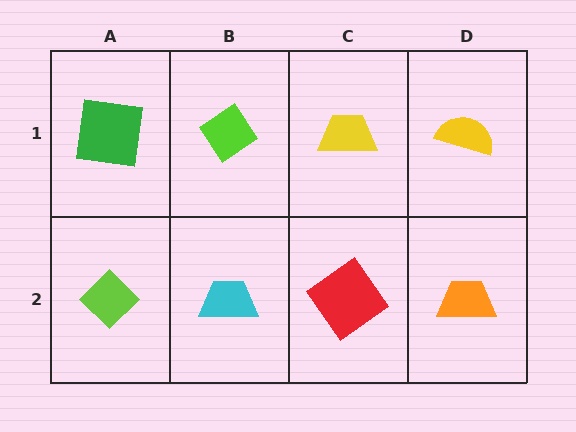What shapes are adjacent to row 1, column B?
A cyan trapezoid (row 2, column B), a green square (row 1, column A), a yellow trapezoid (row 1, column C).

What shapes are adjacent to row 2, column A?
A green square (row 1, column A), a cyan trapezoid (row 2, column B).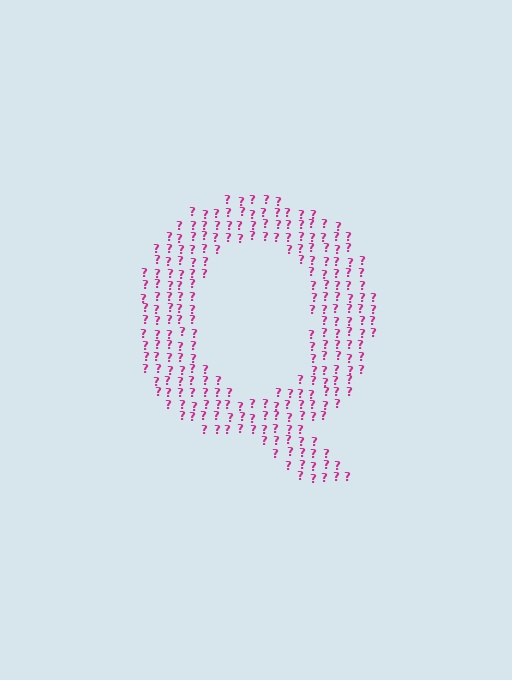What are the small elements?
The small elements are question marks.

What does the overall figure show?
The overall figure shows the letter Q.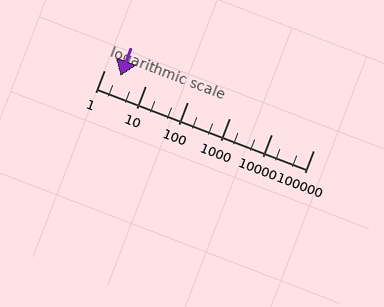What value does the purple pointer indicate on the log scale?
The pointer indicates approximately 2.5.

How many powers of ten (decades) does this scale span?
The scale spans 5 decades, from 1 to 100000.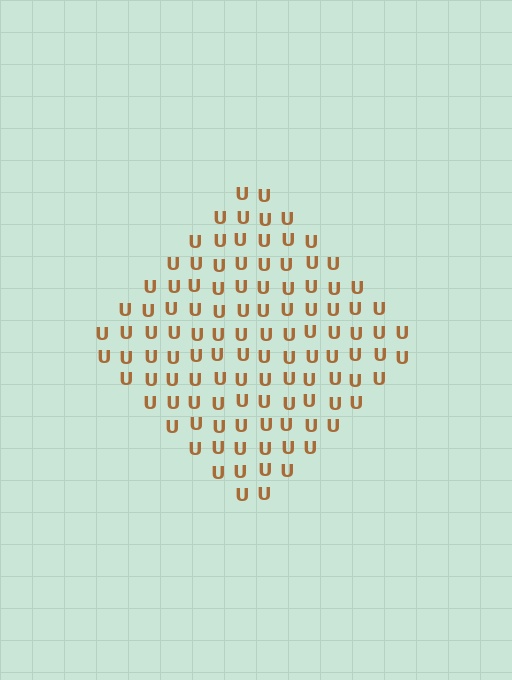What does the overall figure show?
The overall figure shows a diamond.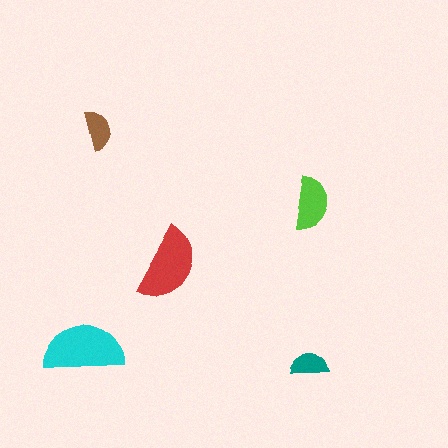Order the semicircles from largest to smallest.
the cyan one, the red one, the lime one, the brown one, the teal one.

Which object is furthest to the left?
The cyan semicircle is leftmost.